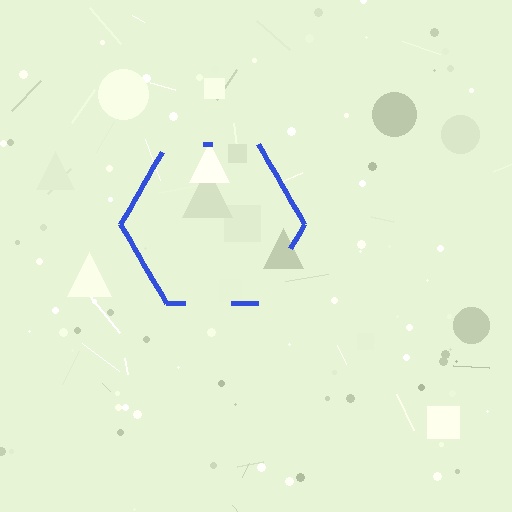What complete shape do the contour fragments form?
The contour fragments form a hexagon.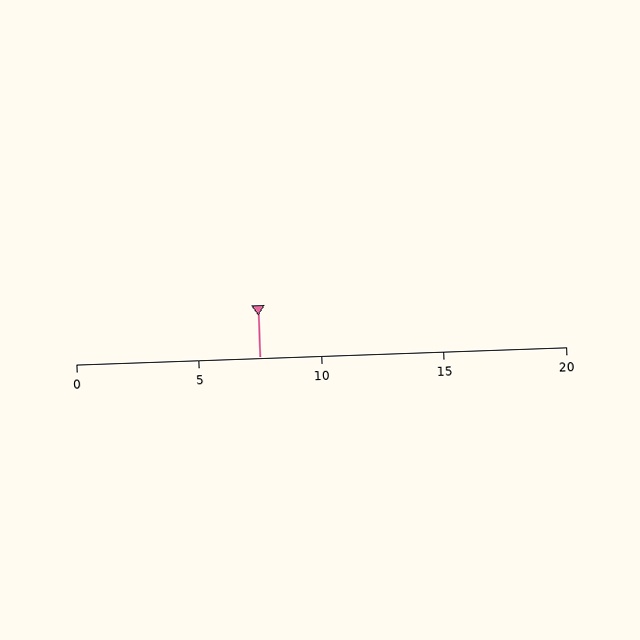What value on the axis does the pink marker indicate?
The marker indicates approximately 7.5.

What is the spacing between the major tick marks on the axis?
The major ticks are spaced 5 apart.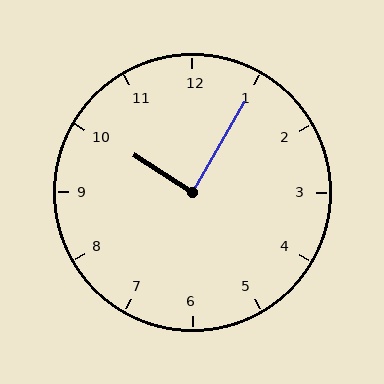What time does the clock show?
10:05.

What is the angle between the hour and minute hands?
Approximately 88 degrees.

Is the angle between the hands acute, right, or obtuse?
It is right.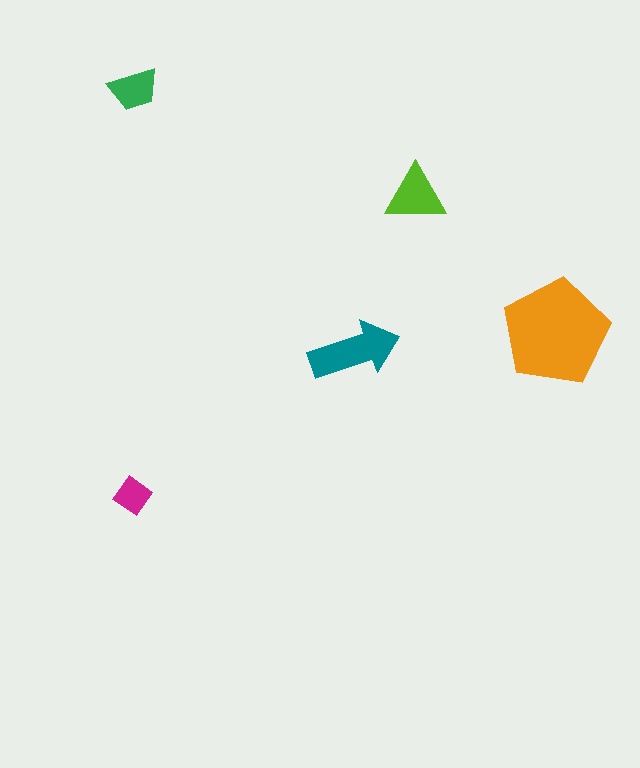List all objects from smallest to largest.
The magenta diamond, the green trapezoid, the lime triangle, the teal arrow, the orange pentagon.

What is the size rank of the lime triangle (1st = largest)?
3rd.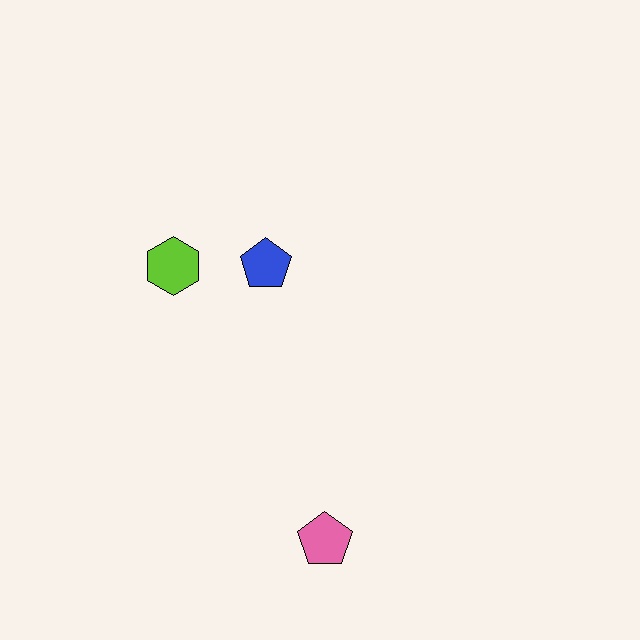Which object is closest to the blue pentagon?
The lime hexagon is closest to the blue pentagon.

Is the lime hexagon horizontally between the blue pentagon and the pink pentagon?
No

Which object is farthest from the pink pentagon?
The lime hexagon is farthest from the pink pentagon.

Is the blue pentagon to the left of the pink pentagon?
Yes